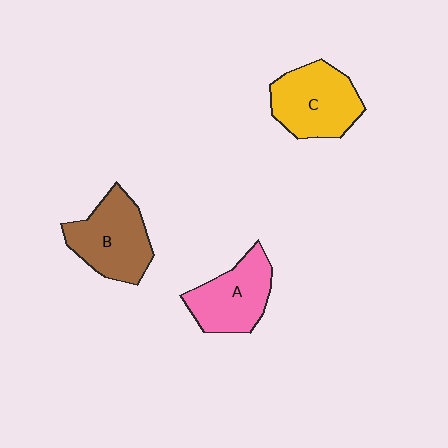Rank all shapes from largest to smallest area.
From largest to smallest: C (yellow), B (brown), A (pink).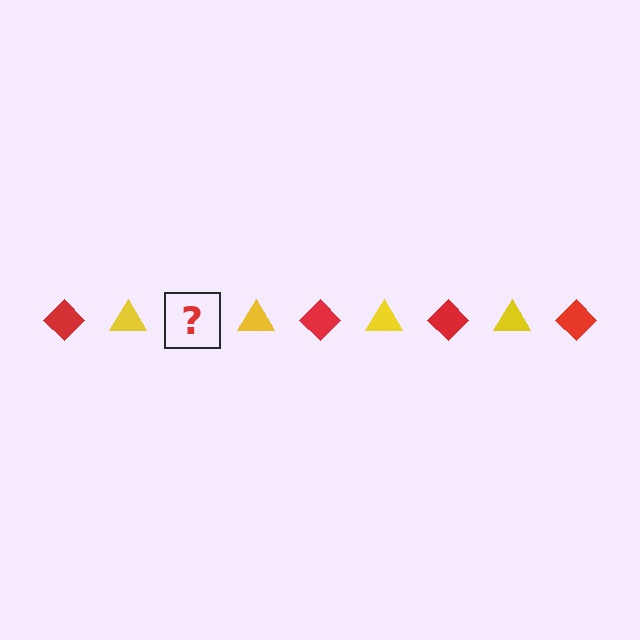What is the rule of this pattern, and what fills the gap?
The rule is that the pattern alternates between red diamond and yellow triangle. The gap should be filled with a red diamond.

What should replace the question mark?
The question mark should be replaced with a red diamond.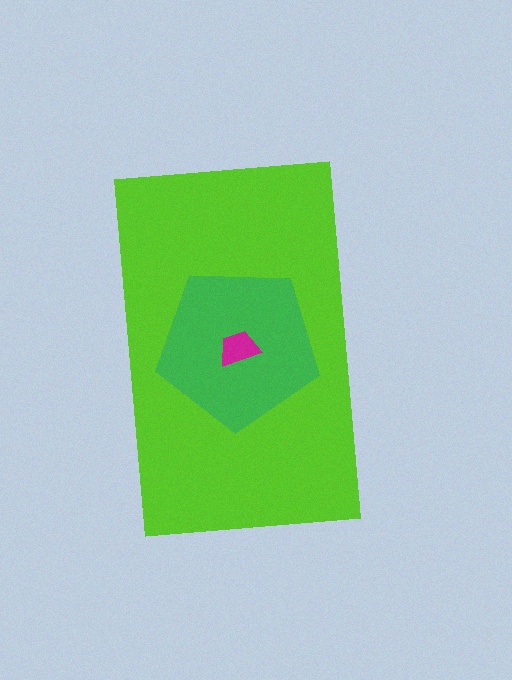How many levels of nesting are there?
3.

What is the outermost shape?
The lime rectangle.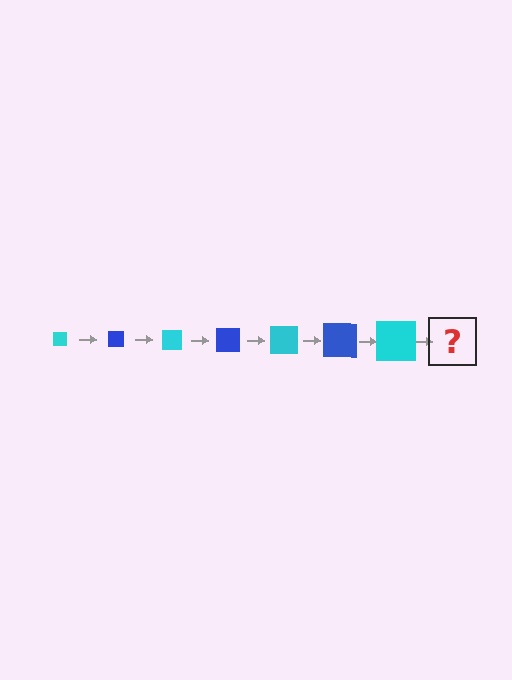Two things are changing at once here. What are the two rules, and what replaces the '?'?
The two rules are that the square grows larger each step and the color cycles through cyan and blue. The '?' should be a blue square, larger than the previous one.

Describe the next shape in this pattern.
It should be a blue square, larger than the previous one.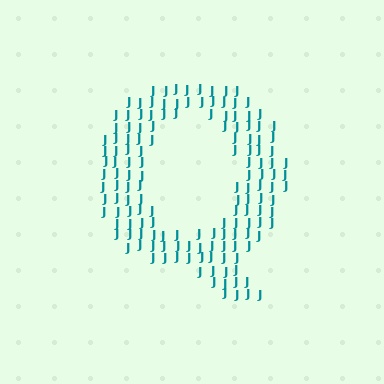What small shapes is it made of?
It is made of small letter J's.